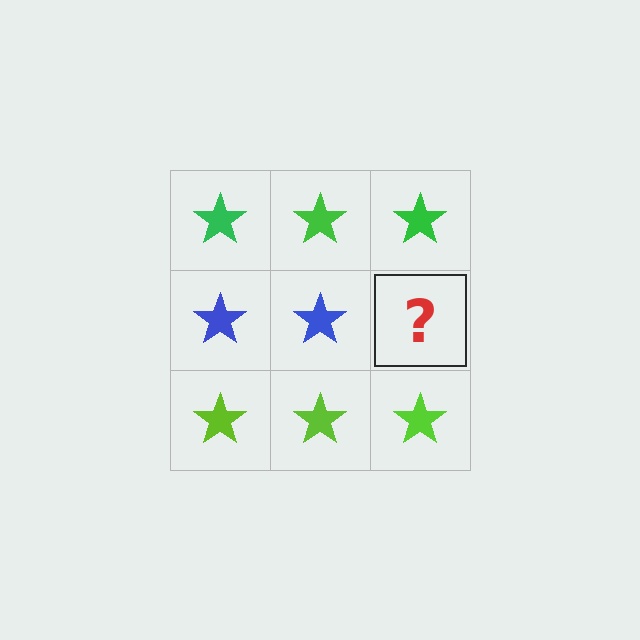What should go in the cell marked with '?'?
The missing cell should contain a blue star.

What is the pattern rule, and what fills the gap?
The rule is that each row has a consistent color. The gap should be filled with a blue star.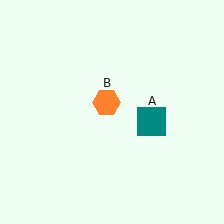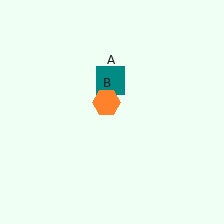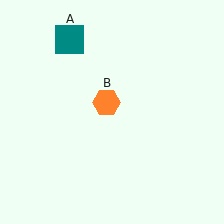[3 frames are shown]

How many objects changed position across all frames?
1 object changed position: teal square (object A).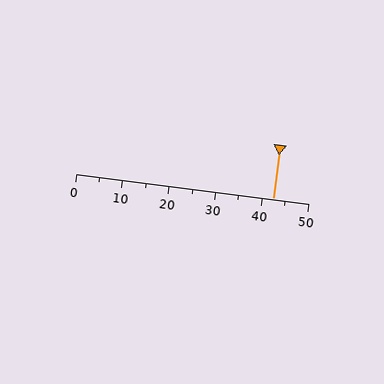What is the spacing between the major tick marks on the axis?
The major ticks are spaced 10 apart.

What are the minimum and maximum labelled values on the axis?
The axis runs from 0 to 50.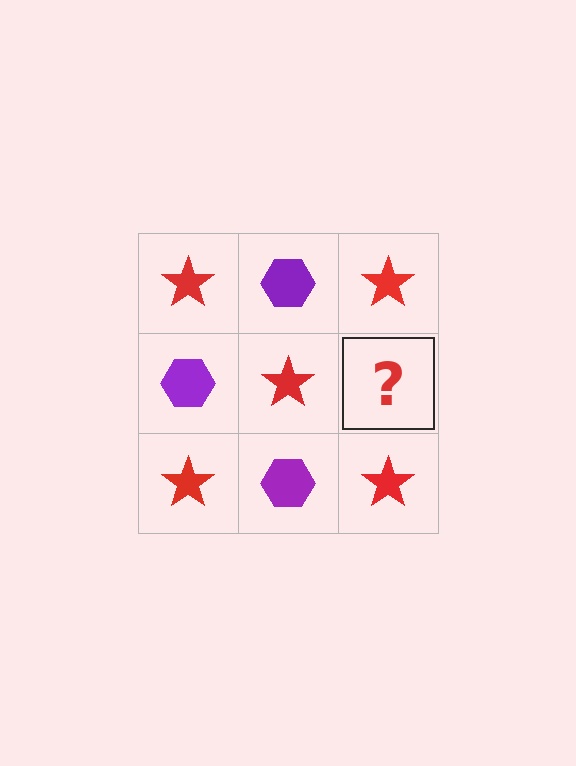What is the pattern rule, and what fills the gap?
The rule is that it alternates red star and purple hexagon in a checkerboard pattern. The gap should be filled with a purple hexagon.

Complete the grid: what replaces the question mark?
The question mark should be replaced with a purple hexagon.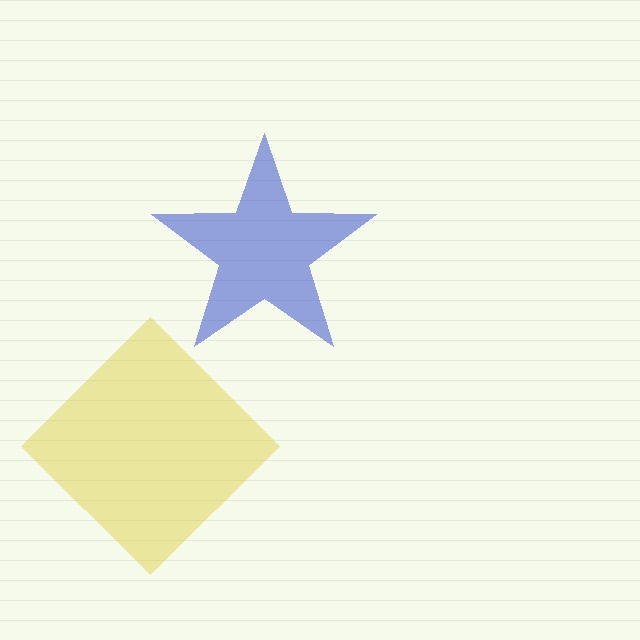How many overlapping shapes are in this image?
There are 2 overlapping shapes in the image.